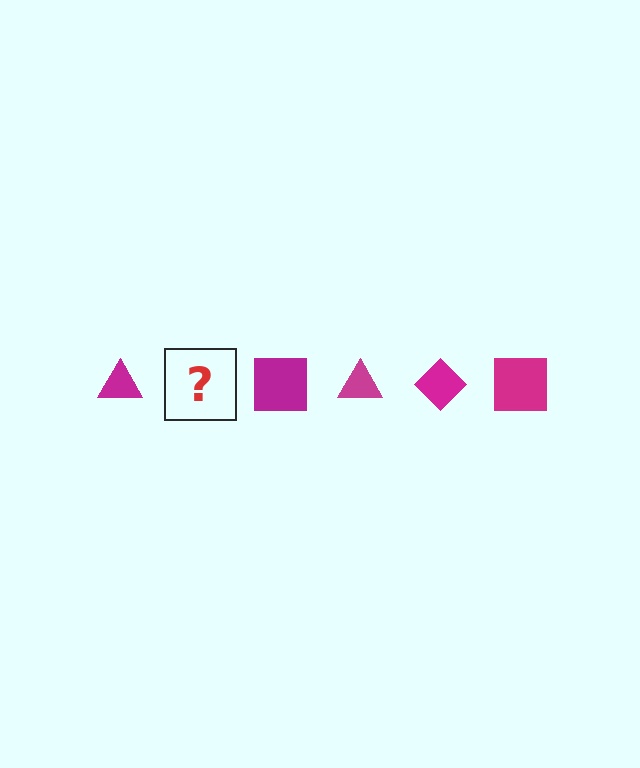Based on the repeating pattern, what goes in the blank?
The blank should be a magenta diamond.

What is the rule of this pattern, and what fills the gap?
The rule is that the pattern cycles through triangle, diamond, square shapes in magenta. The gap should be filled with a magenta diamond.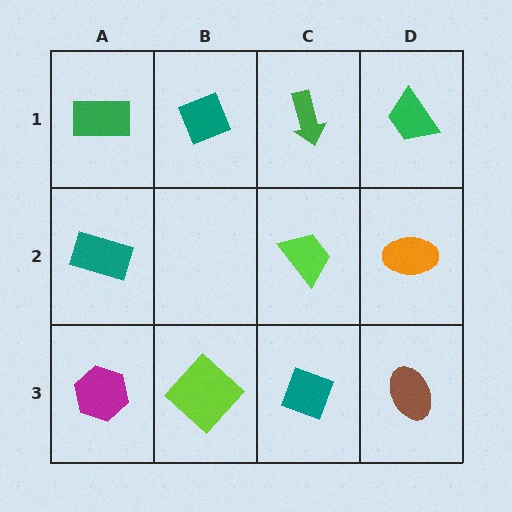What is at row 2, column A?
A teal rectangle.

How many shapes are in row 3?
4 shapes.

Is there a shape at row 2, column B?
No, that cell is empty.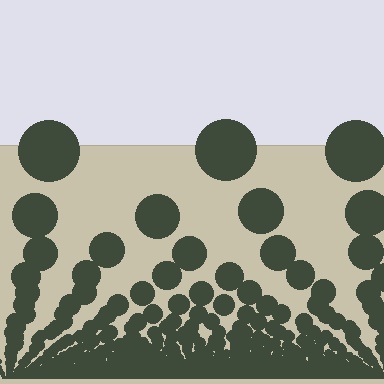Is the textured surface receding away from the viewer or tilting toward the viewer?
The surface appears to tilt toward the viewer. Texture elements get larger and sparser toward the top.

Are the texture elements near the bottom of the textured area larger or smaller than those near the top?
Smaller. The gradient is inverted — elements near the bottom are smaller and denser.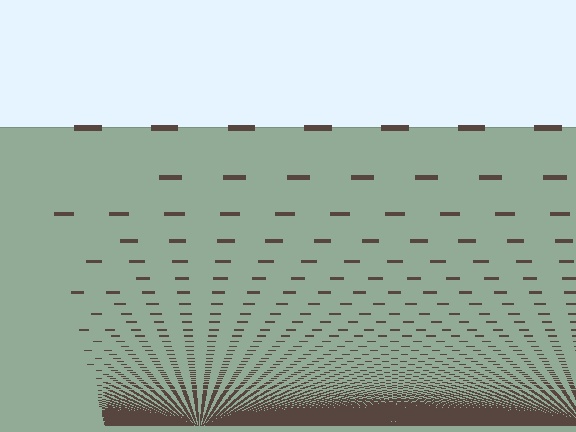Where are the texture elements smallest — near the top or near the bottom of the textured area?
Near the bottom.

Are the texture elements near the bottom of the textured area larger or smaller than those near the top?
Smaller. The gradient is inverted — elements near the bottom are smaller and denser.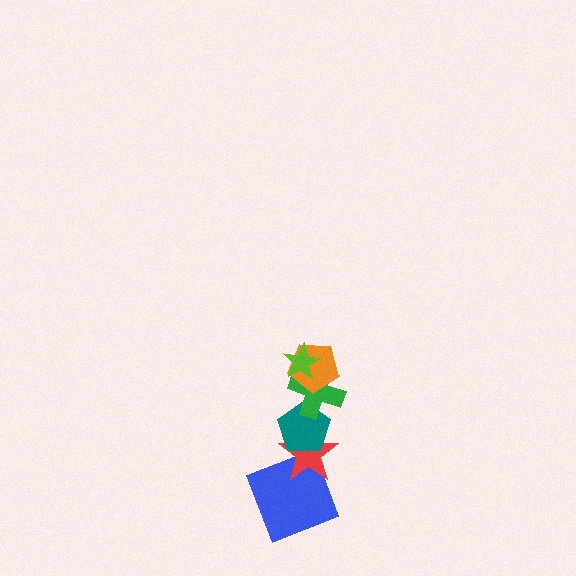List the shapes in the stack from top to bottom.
From top to bottom: the lime star, the orange pentagon, the green cross, the teal pentagon, the red star, the blue square.